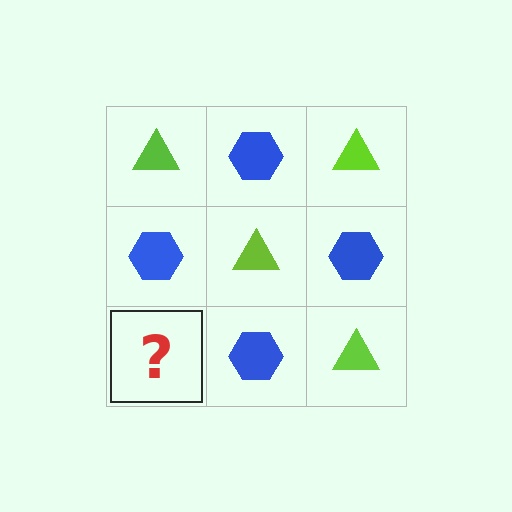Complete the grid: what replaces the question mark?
The question mark should be replaced with a lime triangle.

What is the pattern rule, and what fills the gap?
The rule is that it alternates lime triangle and blue hexagon in a checkerboard pattern. The gap should be filled with a lime triangle.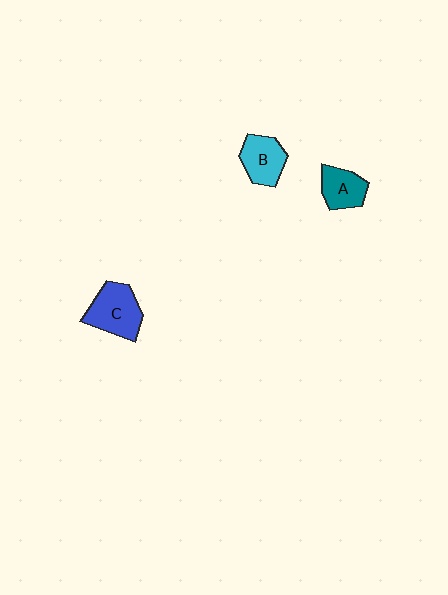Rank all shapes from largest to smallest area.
From largest to smallest: C (blue), B (cyan), A (teal).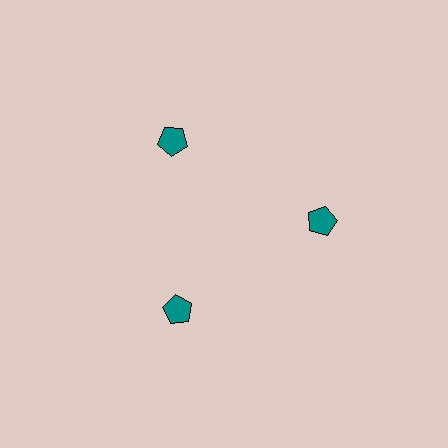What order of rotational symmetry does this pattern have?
This pattern has 3-fold rotational symmetry.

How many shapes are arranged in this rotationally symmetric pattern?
There are 3 shapes, arranged in 3 groups of 1.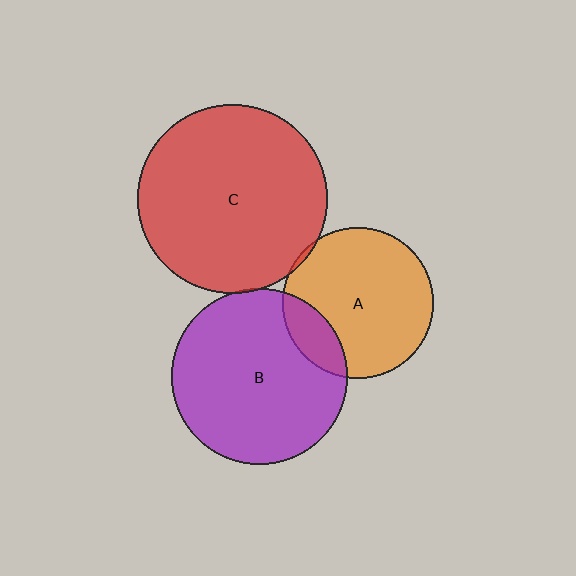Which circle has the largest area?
Circle C (red).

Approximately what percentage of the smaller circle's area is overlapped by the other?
Approximately 5%.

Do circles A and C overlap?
Yes.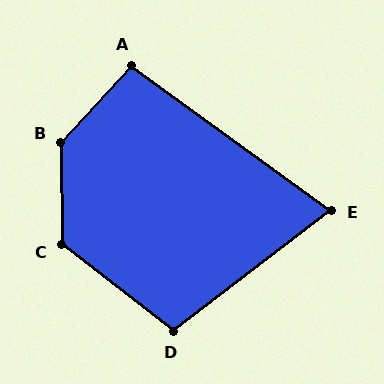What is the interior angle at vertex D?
Approximately 105 degrees (obtuse).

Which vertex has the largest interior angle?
B, at approximately 137 degrees.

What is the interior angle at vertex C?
Approximately 128 degrees (obtuse).